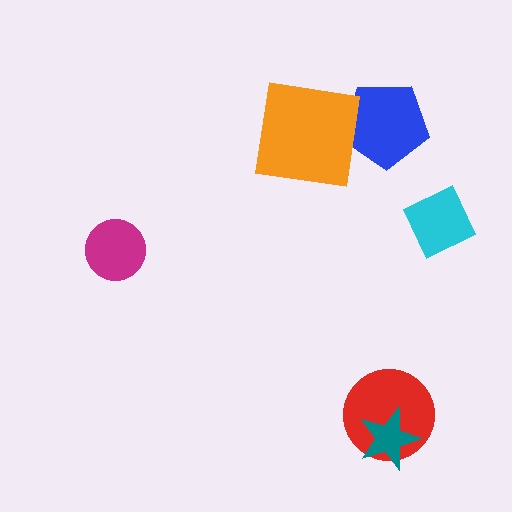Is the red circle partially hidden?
Yes, it is partially covered by another shape.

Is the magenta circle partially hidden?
No, no other shape covers it.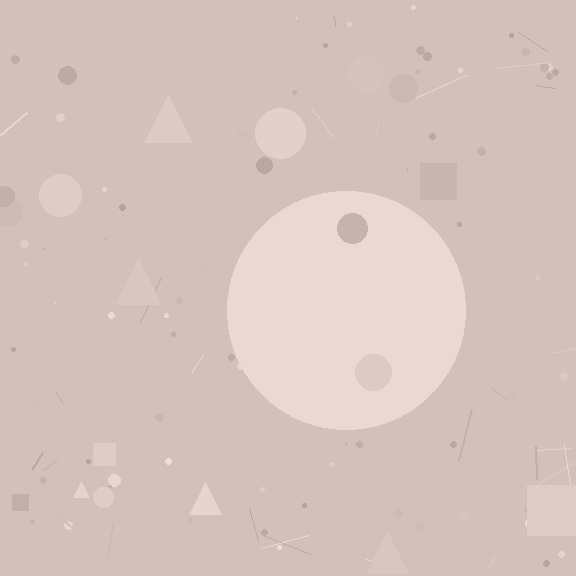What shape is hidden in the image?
A circle is hidden in the image.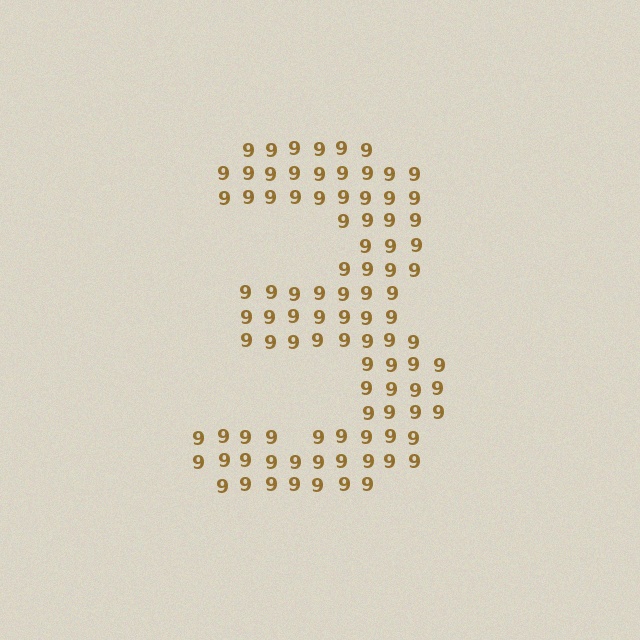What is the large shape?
The large shape is the digit 3.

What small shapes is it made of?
It is made of small digit 9's.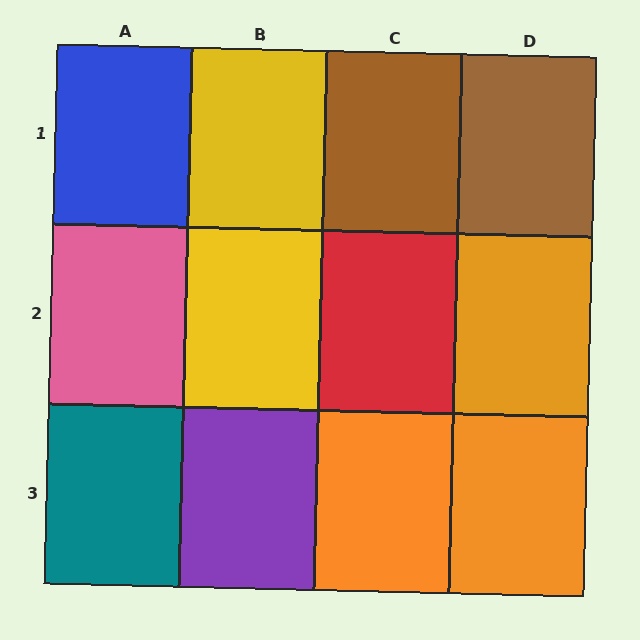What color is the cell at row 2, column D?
Orange.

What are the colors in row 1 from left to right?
Blue, yellow, brown, brown.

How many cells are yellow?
2 cells are yellow.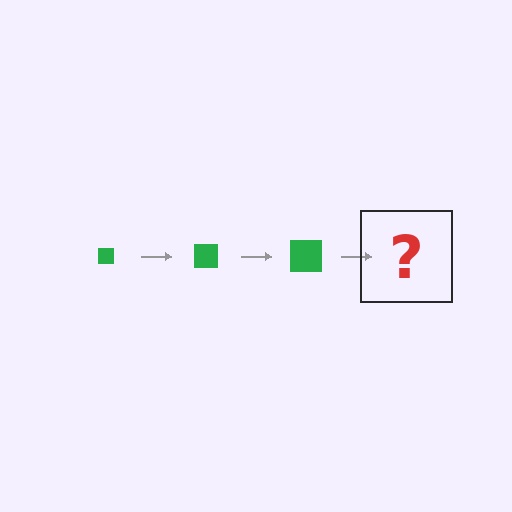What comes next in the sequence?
The next element should be a green square, larger than the previous one.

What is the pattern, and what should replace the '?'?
The pattern is that the square gets progressively larger each step. The '?' should be a green square, larger than the previous one.